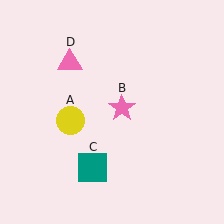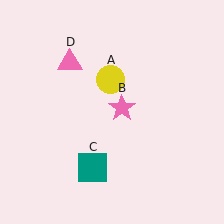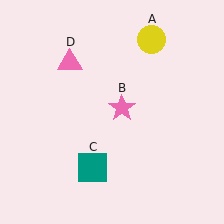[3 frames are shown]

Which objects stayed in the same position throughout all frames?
Pink star (object B) and teal square (object C) and pink triangle (object D) remained stationary.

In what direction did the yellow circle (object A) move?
The yellow circle (object A) moved up and to the right.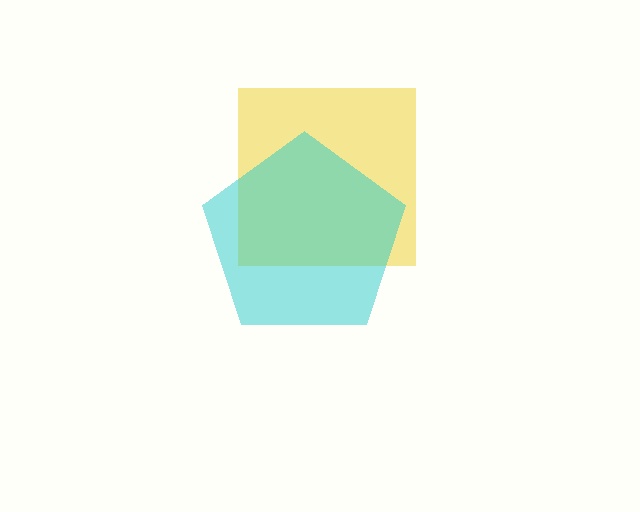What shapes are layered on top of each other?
The layered shapes are: a yellow square, a cyan pentagon.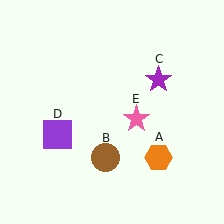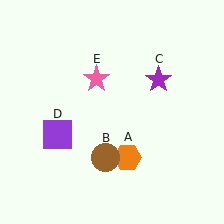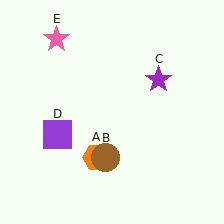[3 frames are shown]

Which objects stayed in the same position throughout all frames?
Brown circle (object B) and purple star (object C) and purple square (object D) remained stationary.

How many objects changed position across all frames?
2 objects changed position: orange hexagon (object A), pink star (object E).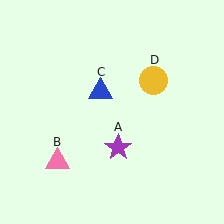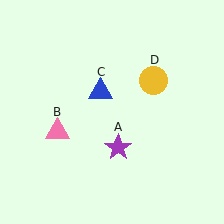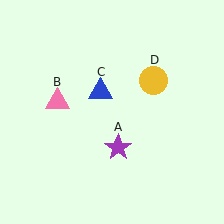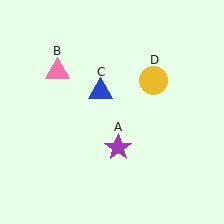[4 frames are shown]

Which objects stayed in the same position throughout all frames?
Purple star (object A) and blue triangle (object C) and yellow circle (object D) remained stationary.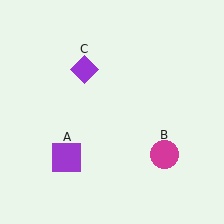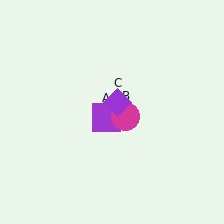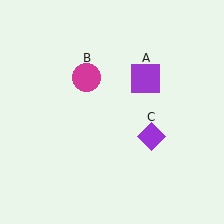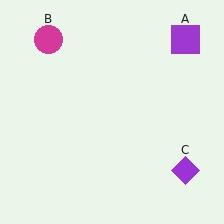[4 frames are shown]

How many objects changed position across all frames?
3 objects changed position: purple square (object A), magenta circle (object B), purple diamond (object C).